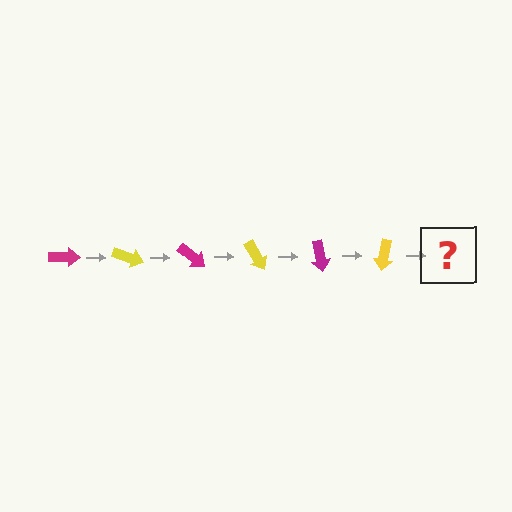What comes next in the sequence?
The next element should be a magenta arrow, rotated 120 degrees from the start.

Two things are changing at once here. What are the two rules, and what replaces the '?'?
The two rules are that it rotates 20 degrees each step and the color cycles through magenta and yellow. The '?' should be a magenta arrow, rotated 120 degrees from the start.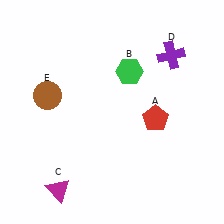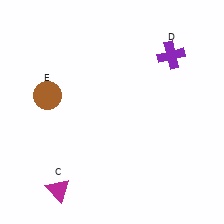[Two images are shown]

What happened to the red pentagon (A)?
The red pentagon (A) was removed in Image 2. It was in the bottom-right area of Image 1.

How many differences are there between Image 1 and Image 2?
There are 2 differences between the two images.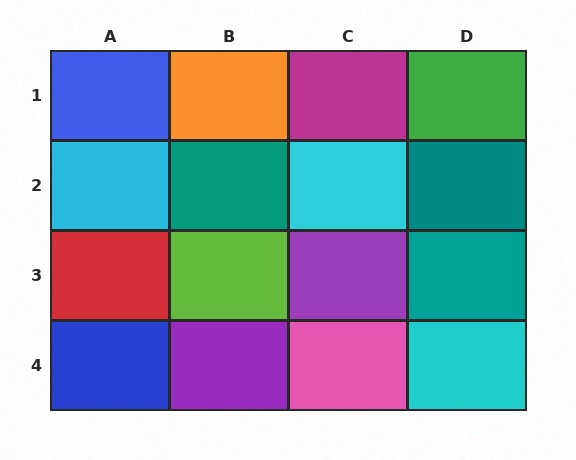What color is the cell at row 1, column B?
Orange.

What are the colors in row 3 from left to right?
Red, lime, purple, teal.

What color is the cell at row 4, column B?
Purple.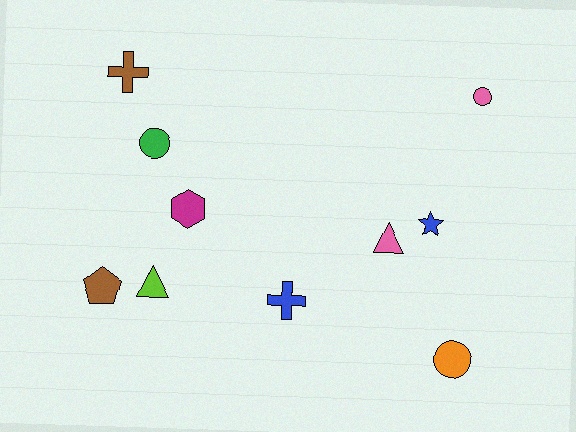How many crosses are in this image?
There are 2 crosses.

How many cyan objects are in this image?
There are no cyan objects.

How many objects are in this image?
There are 10 objects.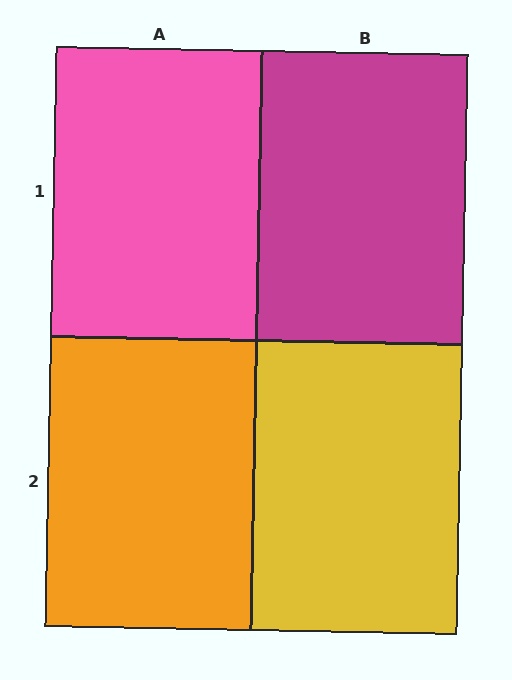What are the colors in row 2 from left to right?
Orange, yellow.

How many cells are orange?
1 cell is orange.